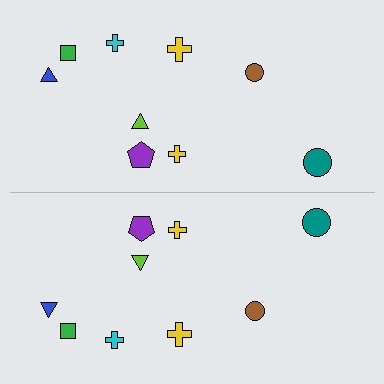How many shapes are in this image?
There are 18 shapes in this image.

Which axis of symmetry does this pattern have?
The pattern has a horizontal axis of symmetry running through the center of the image.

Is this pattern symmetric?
Yes, this pattern has bilateral (reflection) symmetry.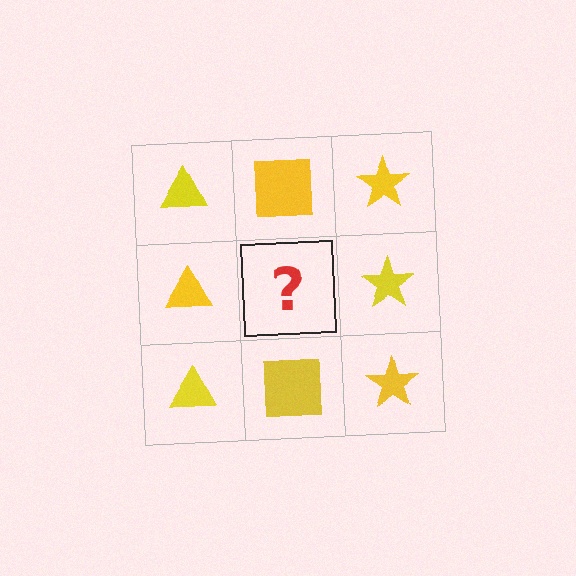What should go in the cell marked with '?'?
The missing cell should contain a yellow square.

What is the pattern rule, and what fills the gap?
The rule is that each column has a consistent shape. The gap should be filled with a yellow square.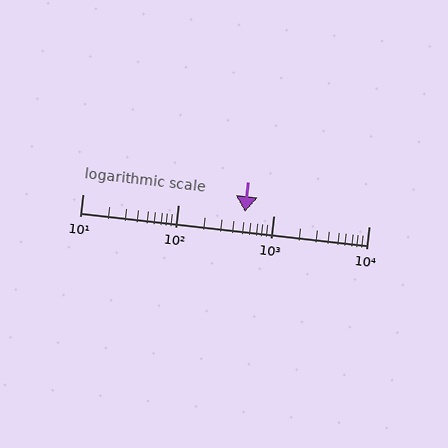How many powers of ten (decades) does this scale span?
The scale spans 3 decades, from 10 to 10000.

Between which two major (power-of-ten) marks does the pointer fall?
The pointer is between 100 and 1000.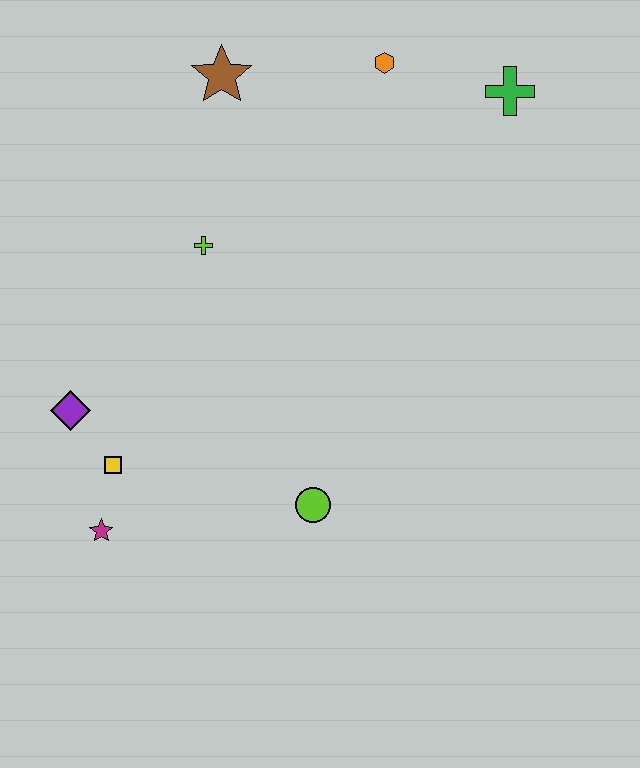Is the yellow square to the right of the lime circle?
No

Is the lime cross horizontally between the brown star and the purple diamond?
Yes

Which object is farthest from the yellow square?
The green cross is farthest from the yellow square.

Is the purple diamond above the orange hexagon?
No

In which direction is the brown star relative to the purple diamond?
The brown star is above the purple diamond.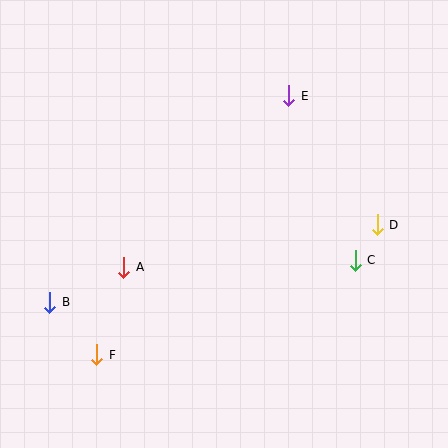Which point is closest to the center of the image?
Point A at (124, 267) is closest to the center.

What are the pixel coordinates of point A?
Point A is at (124, 267).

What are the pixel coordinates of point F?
Point F is at (97, 355).